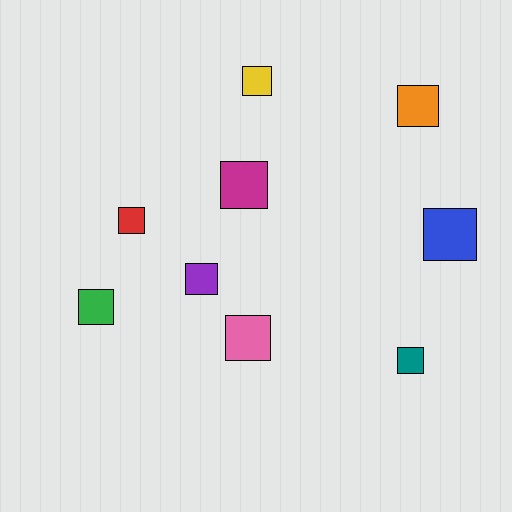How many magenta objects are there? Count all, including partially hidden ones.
There is 1 magenta object.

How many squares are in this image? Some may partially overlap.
There are 9 squares.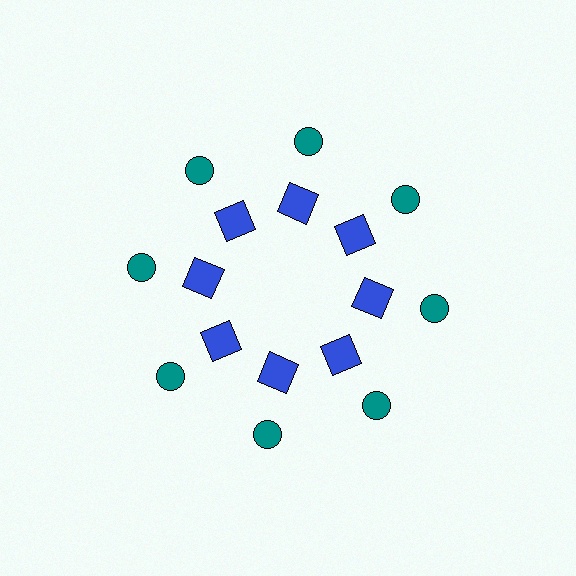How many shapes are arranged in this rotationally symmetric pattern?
There are 16 shapes, arranged in 8 groups of 2.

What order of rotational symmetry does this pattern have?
This pattern has 8-fold rotational symmetry.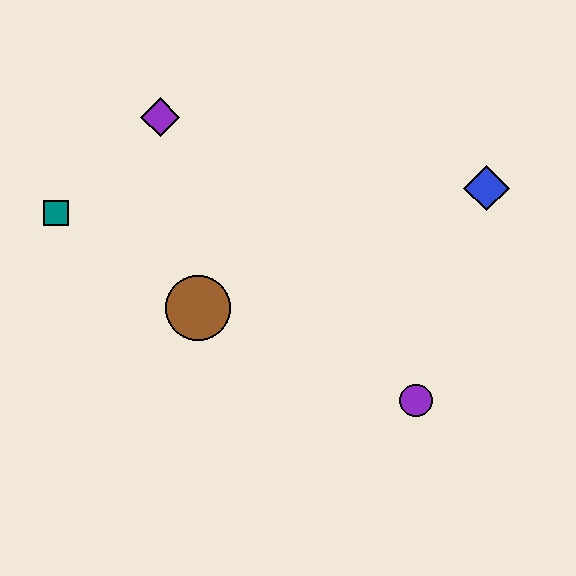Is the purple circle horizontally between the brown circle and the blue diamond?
Yes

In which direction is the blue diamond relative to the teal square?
The blue diamond is to the right of the teal square.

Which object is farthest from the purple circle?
The teal square is farthest from the purple circle.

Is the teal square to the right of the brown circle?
No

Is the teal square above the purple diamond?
No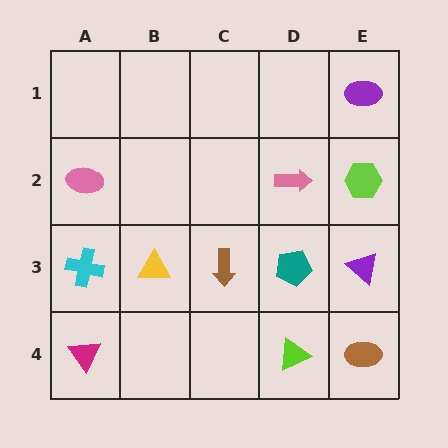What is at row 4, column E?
A brown ellipse.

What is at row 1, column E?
A purple ellipse.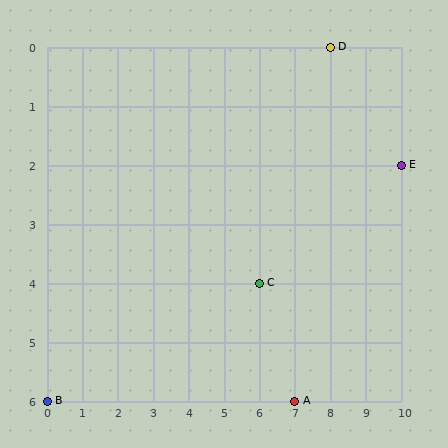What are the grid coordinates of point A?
Point A is at grid coordinates (7, 6).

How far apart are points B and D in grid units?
Points B and D are 8 columns and 6 rows apart (about 10.0 grid units diagonally).